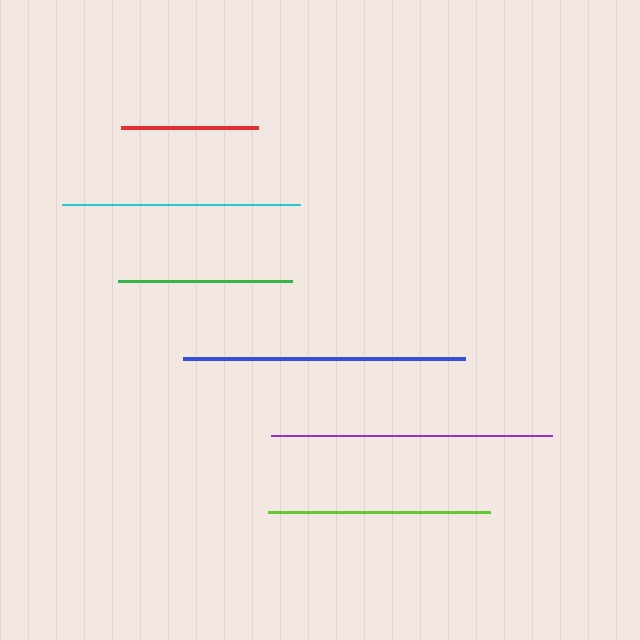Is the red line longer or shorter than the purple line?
The purple line is longer than the red line.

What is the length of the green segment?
The green segment is approximately 174 pixels long.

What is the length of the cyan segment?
The cyan segment is approximately 238 pixels long.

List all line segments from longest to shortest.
From longest to shortest: blue, purple, cyan, lime, green, red.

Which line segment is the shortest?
The red line is the shortest at approximately 137 pixels.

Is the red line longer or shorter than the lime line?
The lime line is longer than the red line.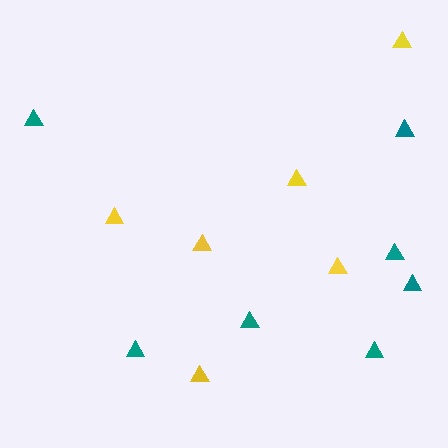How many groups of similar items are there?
There are 2 groups: one group of teal triangles (7) and one group of yellow triangles (6).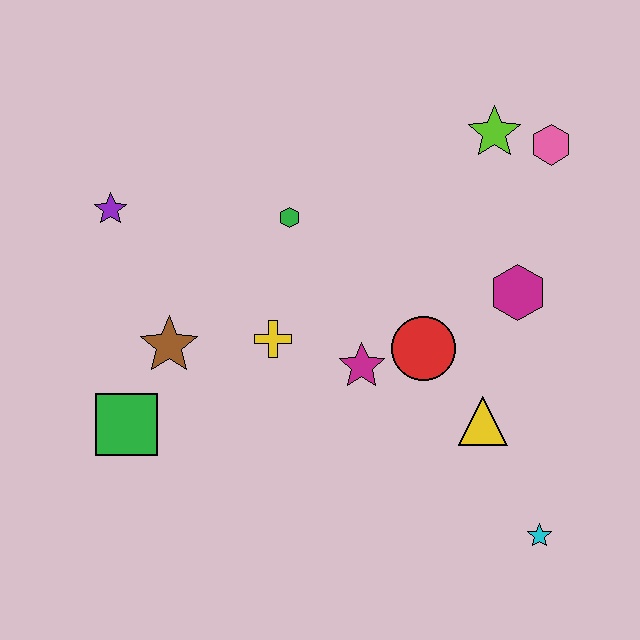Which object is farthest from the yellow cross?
The pink hexagon is farthest from the yellow cross.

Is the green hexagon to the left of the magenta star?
Yes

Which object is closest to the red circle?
The magenta star is closest to the red circle.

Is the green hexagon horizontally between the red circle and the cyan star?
No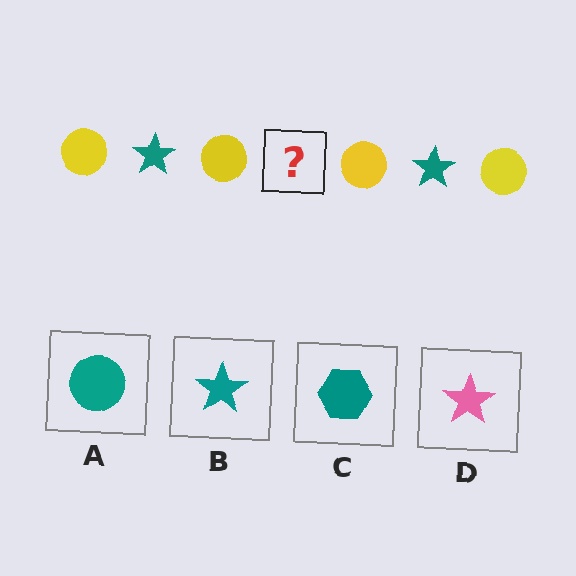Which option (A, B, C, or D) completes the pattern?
B.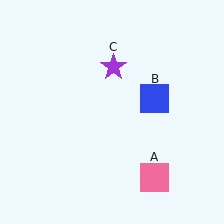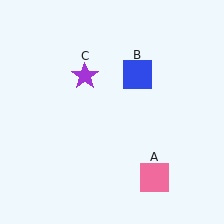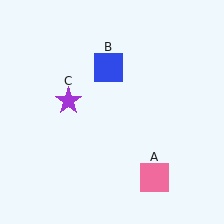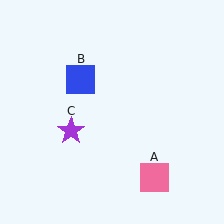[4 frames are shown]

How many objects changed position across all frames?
2 objects changed position: blue square (object B), purple star (object C).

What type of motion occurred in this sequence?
The blue square (object B), purple star (object C) rotated counterclockwise around the center of the scene.